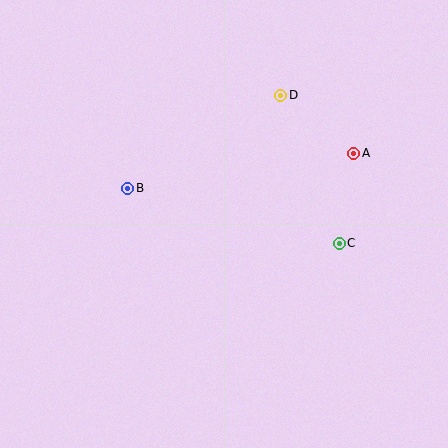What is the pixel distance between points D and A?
The distance between D and A is 93 pixels.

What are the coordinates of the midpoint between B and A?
The midpoint between B and A is at (241, 171).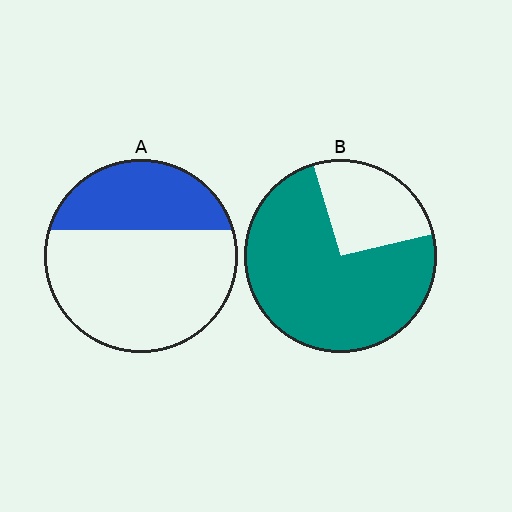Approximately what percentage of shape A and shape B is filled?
A is approximately 35% and B is approximately 75%.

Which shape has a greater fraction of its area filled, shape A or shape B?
Shape B.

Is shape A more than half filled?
No.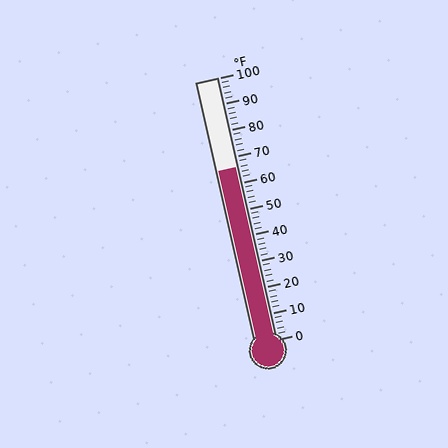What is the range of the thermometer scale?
The thermometer scale ranges from 0°F to 100°F.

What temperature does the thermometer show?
The thermometer shows approximately 66°F.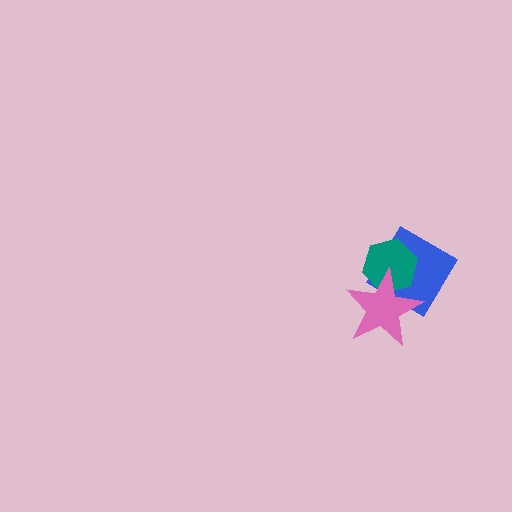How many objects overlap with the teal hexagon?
2 objects overlap with the teal hexagon.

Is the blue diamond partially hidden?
Yes, it is partially covered by another shape.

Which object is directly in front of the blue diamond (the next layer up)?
The teal hexagon is directly in front of the blue diamond.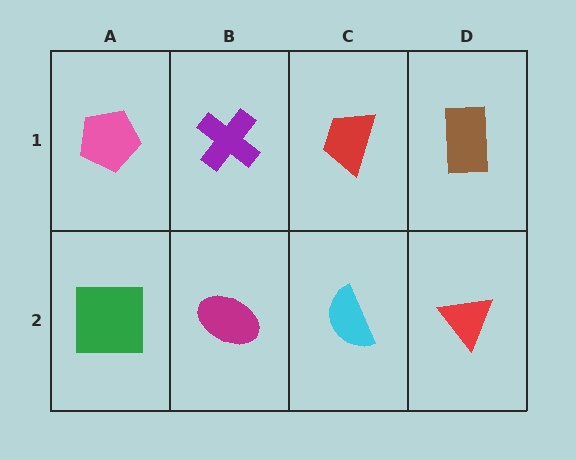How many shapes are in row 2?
4 shapes.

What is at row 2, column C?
A cyan semicircle.